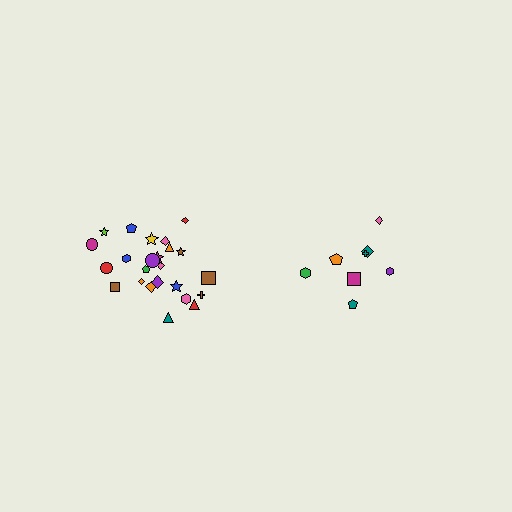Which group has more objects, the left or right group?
The left group.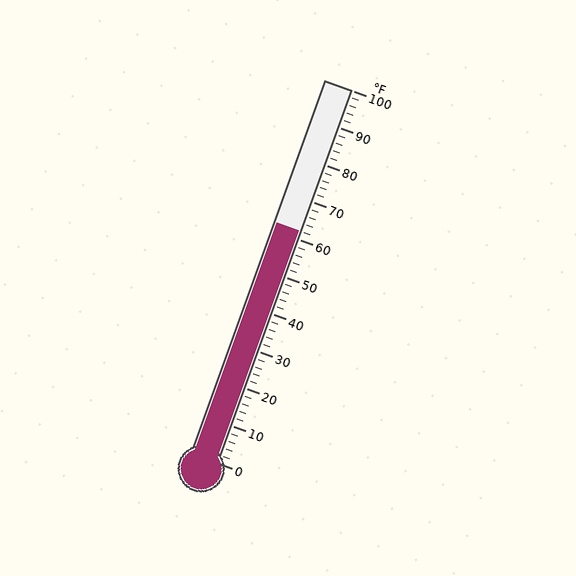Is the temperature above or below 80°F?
The temperature is below 80°F.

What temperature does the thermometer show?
The thermometer shows approximately 62°F.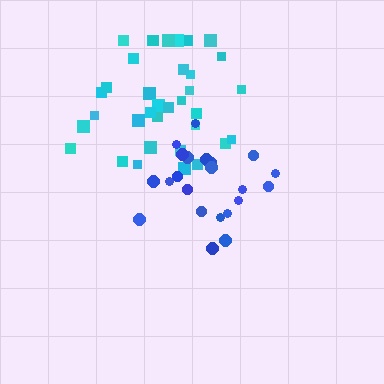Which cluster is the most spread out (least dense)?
Blue.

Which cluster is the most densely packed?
Cyan.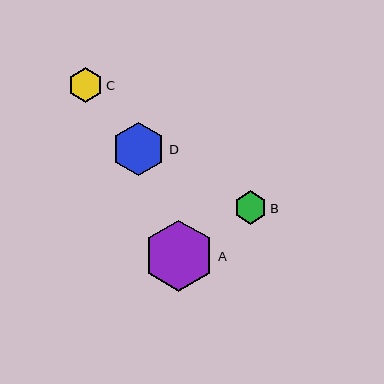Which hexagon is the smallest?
Hexagon B is the smallest with a size of approximately 33 pixels.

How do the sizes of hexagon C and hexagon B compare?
Hexagon C and hexagon B are approximately the same size.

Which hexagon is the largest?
Hexagon A is the largest with a size of approximately 71 pixels.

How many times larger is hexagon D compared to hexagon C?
Hexagon D is approximately 1.5 times the size of hexagon C.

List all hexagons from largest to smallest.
From largest to smallest: A, D, C, B.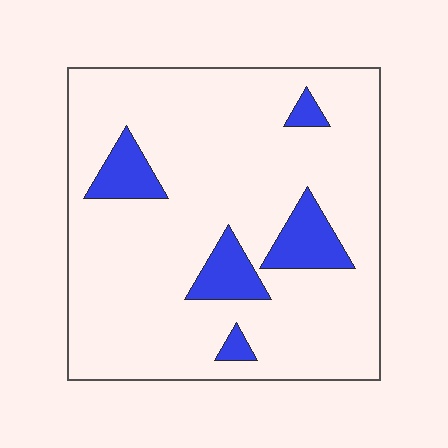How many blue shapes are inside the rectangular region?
5.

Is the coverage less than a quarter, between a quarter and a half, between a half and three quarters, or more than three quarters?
Less than a quarter.